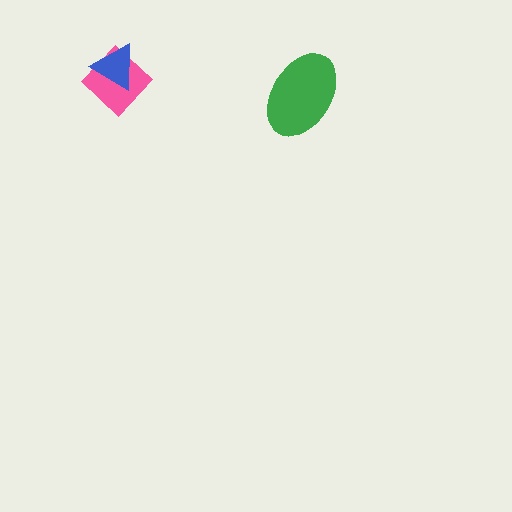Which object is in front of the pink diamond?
The blue triangle is in front of the pink diamond.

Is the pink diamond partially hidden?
Yes, it is partially covered by another shape.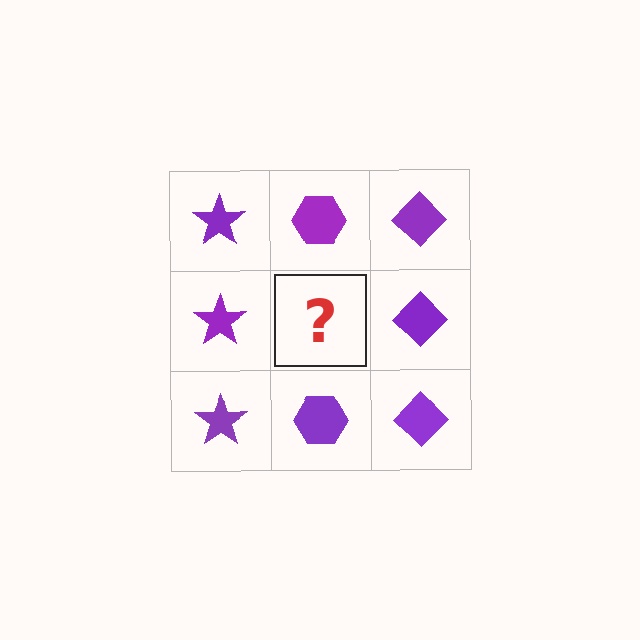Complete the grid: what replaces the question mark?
The question mark should be replaced with a purple hexagon.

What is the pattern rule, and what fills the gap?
The rule is that each column has a consistent shape. The gap should be filled with a purple hexagon.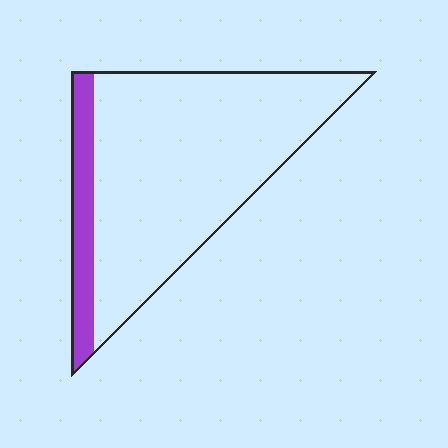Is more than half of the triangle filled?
No.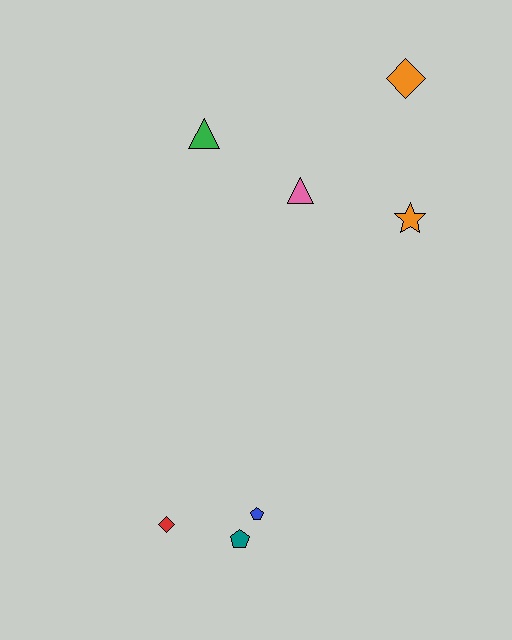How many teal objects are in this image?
There is 1 teal object.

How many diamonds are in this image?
There are 2 diamonds.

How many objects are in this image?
There are 7 objects.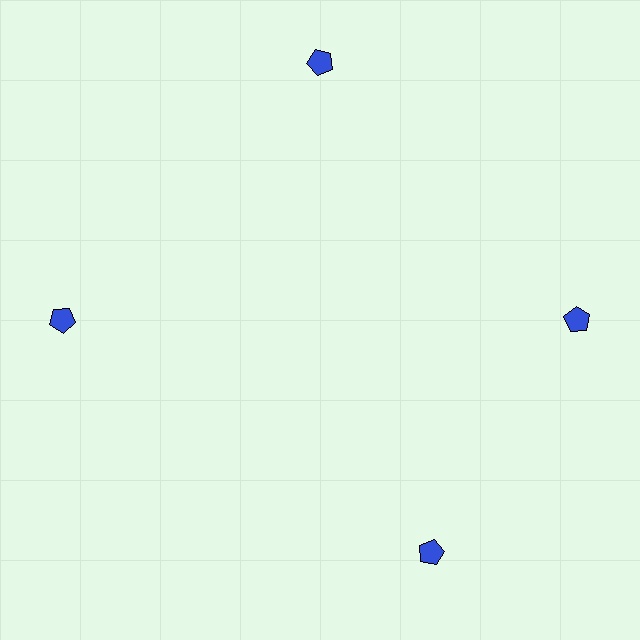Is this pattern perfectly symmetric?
No. The 4 blue pentagons are arranged in a ring, but one element near the 6 o'clock position is rotated out of alignment along the ring, breaking the 4-fold rotational symmetry.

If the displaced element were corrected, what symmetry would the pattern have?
It would have 4-fold rotational symmetry — the pattern would map onto itself every 90 degrees.